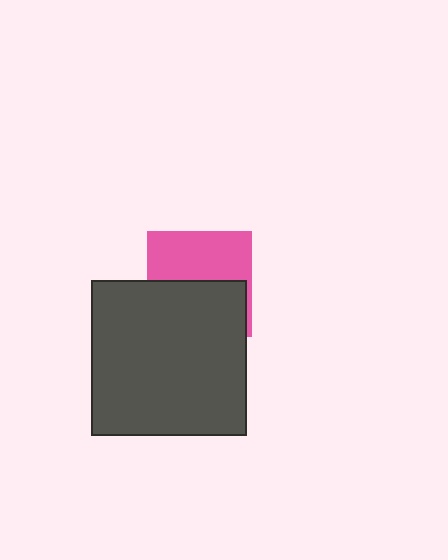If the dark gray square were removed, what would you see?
You would see the complete pink square.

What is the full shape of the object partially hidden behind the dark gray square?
The partially hidden object is a pink square.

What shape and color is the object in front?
The object in front is a dark gray square.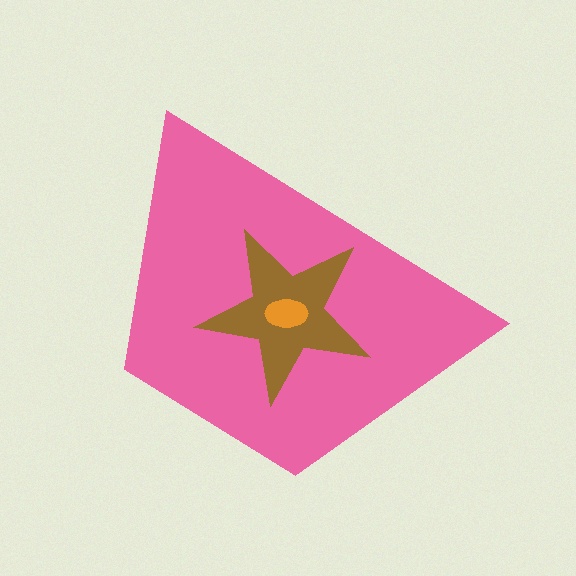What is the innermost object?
The orange ellipse.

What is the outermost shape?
The pink trapezoid.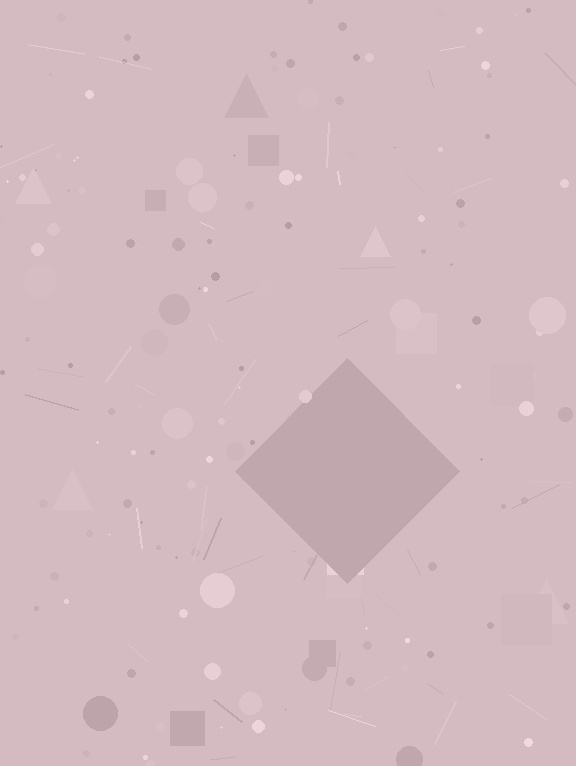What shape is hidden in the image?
A diamond is hidden in the image.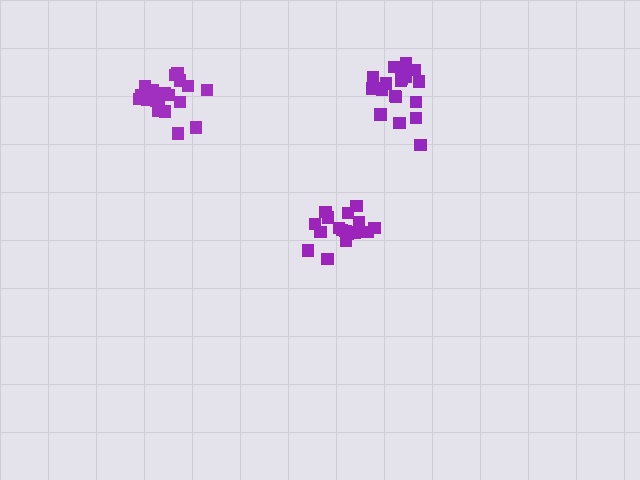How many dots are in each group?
Group 1: 20 dots, Group 2: 21 dots, Group 3: 17 dots (58 total).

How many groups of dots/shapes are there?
There are 3 groups.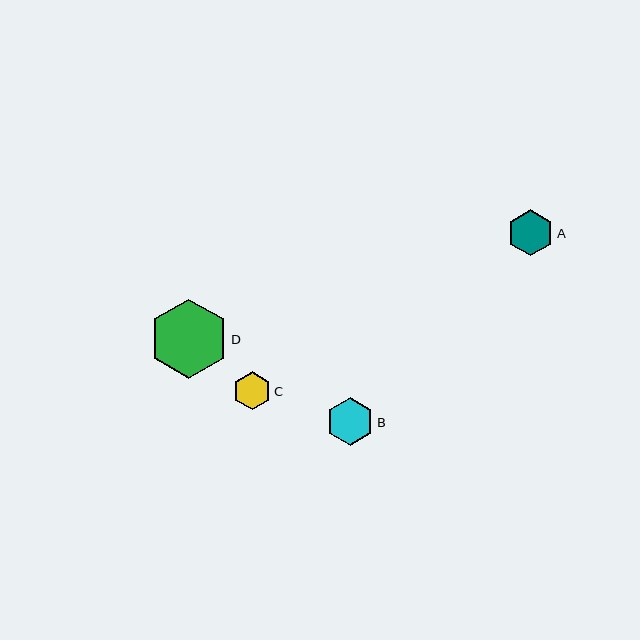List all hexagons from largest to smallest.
From largest to smallest: D, B, A, C.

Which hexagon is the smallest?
Hexagon C is the smallest with a size of approximately 38 pixels.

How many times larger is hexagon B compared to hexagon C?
Hexagon B is approximately 1.3 times the size of hexagon C.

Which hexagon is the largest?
Hexagon D is the largest with a size of approximately 79 pixels.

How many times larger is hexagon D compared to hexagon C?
Hexagon D is approximately 2.1 times the size of hexagon C.